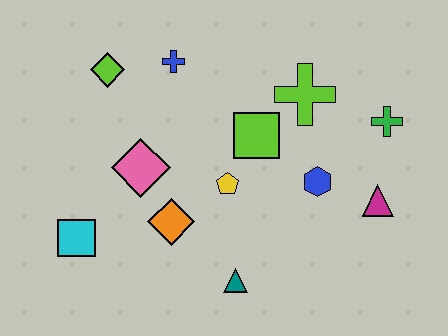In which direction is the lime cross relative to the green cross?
The lime cross is to the left of the green cross.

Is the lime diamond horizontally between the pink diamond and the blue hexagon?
No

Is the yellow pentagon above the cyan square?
Yes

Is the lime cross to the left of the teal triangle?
No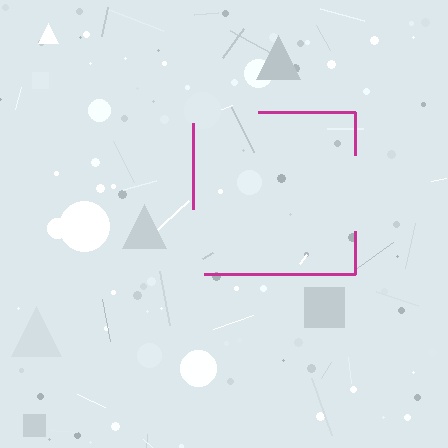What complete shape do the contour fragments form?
The contour fragments form a square.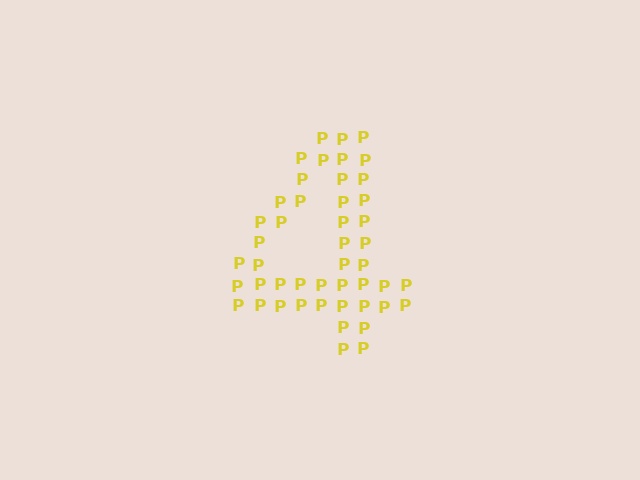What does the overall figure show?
The overall figure shows the digit 4.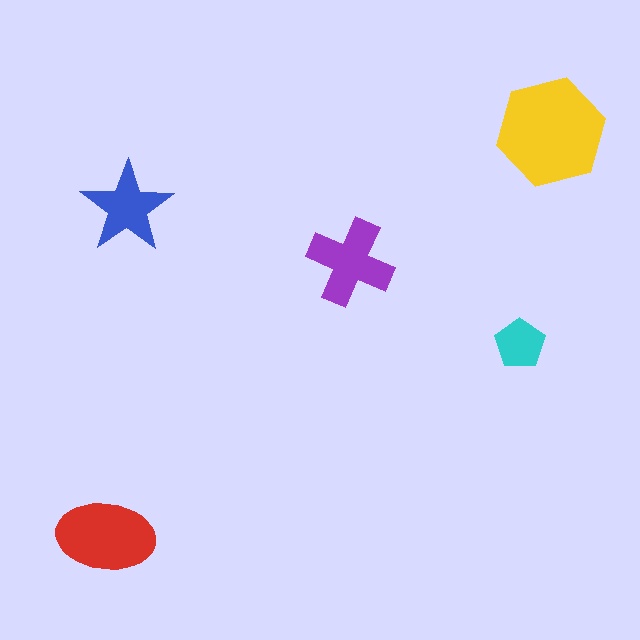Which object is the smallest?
The cyan pentagon.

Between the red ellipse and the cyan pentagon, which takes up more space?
The red ellipse.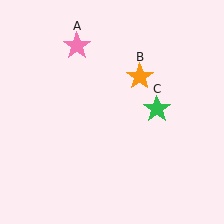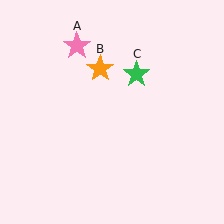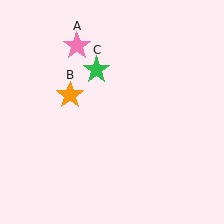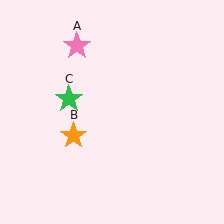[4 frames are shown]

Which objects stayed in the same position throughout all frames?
Pink star (object A) remained stationary.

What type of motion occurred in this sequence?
The orange star (object B), green star (object C) rotated counterclockwise around the center of the scene.